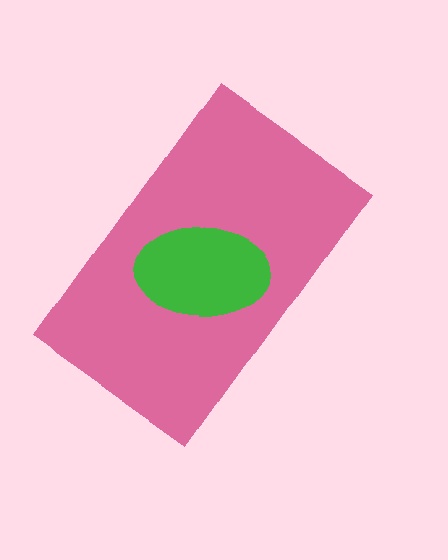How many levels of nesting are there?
2.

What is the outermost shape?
The pink rectangle.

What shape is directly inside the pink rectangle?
The green ellipse.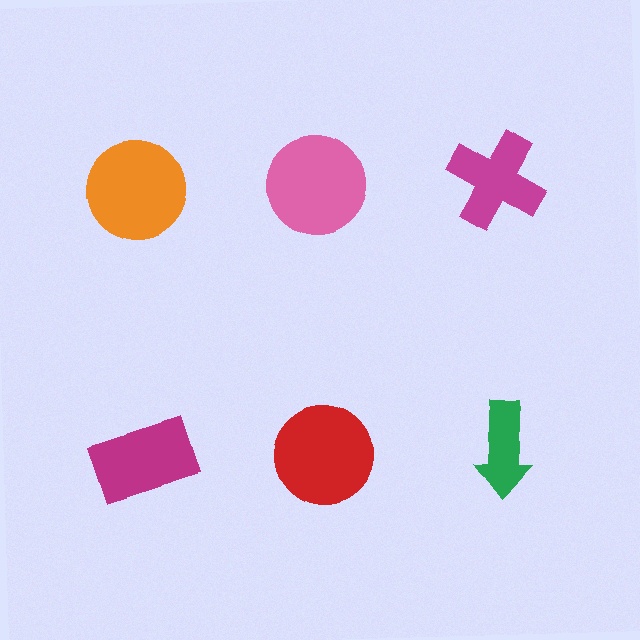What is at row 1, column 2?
A pink circle.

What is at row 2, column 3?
A green arrow.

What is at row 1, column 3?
A magenta cross.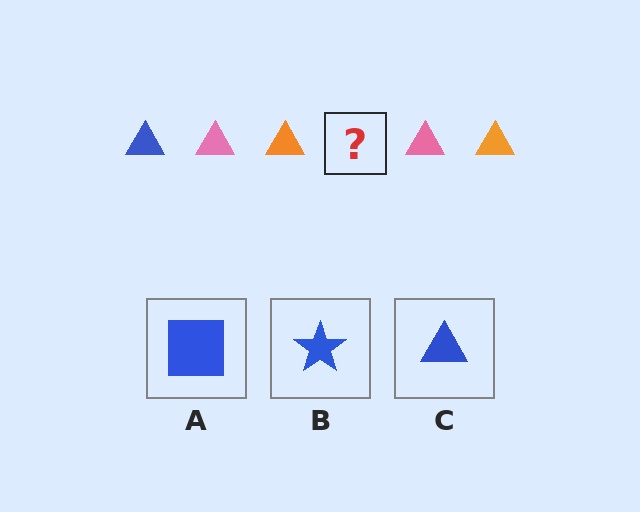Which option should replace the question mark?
Option C.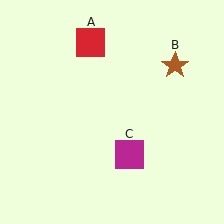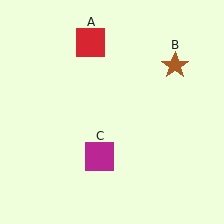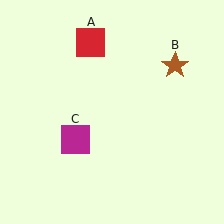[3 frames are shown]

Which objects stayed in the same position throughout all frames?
Red square (object A) and brown star (object B) remained stationary.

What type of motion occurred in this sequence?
The magenta square (object C) rotated clockwise around the center of the scene.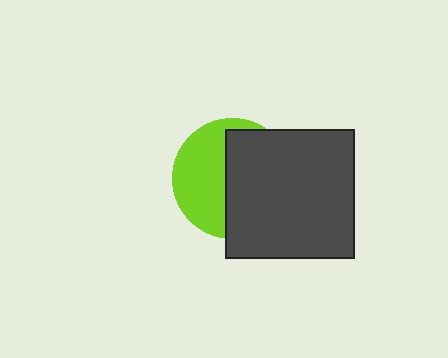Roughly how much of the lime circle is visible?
About half of it is visible (roughly 46%).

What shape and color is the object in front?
The object in front is a dark gray square.